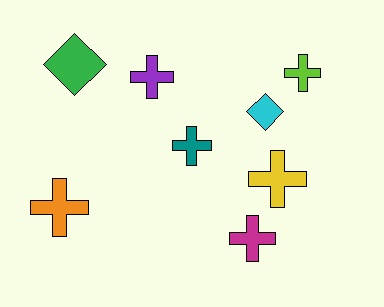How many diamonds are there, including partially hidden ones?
There are 2 diamonds.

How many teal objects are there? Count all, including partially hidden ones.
There is 1 teal object.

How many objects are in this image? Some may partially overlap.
There are 8 objects.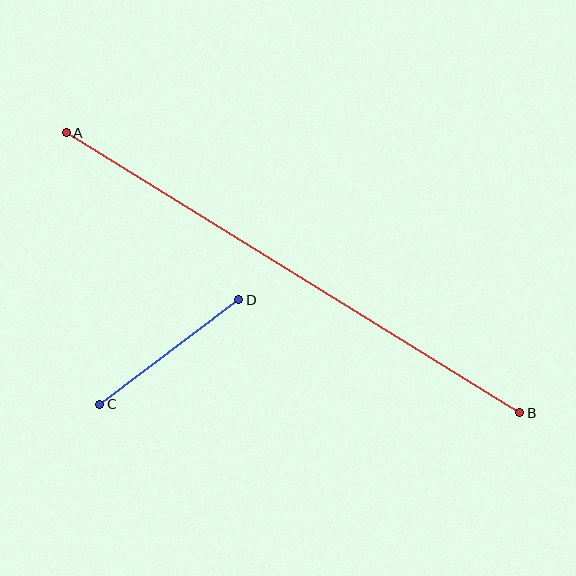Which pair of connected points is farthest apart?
Points A and B are farthest apart.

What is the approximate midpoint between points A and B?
The midpoint is at approximately (293, 273) pixels.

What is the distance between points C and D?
The distance is approximately 174 pixels.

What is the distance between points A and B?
The distance is approximately 533 pixels.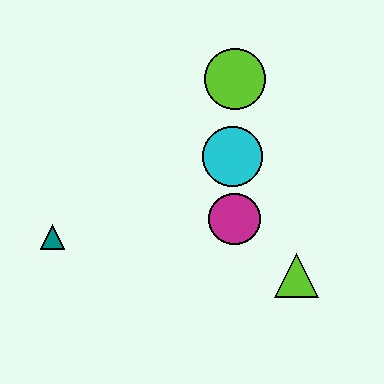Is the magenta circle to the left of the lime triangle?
Yes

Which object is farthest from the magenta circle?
The teal triangle is farthest from the magenta circle.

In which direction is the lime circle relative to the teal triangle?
The lime circle is to the right of the teal triangle.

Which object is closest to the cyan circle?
The magenta circle is closest to the cyan circle.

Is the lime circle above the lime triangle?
Yes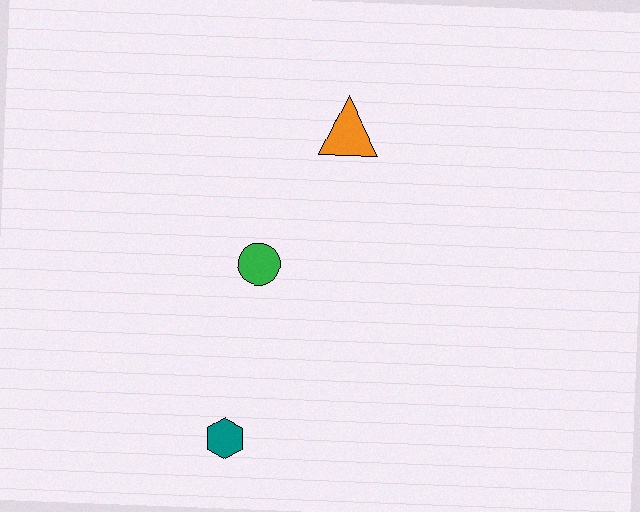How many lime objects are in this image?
There are no lime objects.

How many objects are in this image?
There are 3 objects.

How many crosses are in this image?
There are no crosses.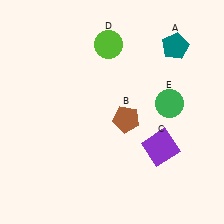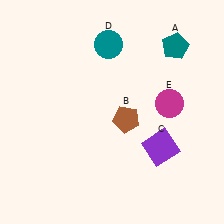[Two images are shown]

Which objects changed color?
D changed from lime to teal. E changed from green to magenta.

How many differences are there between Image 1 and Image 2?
There are 2 differences between the two images.